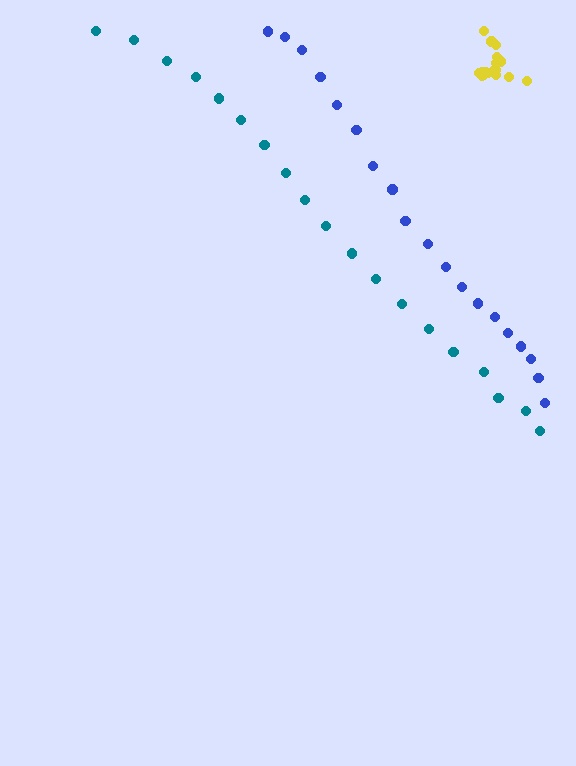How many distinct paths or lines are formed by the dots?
There are 3 distinct paths.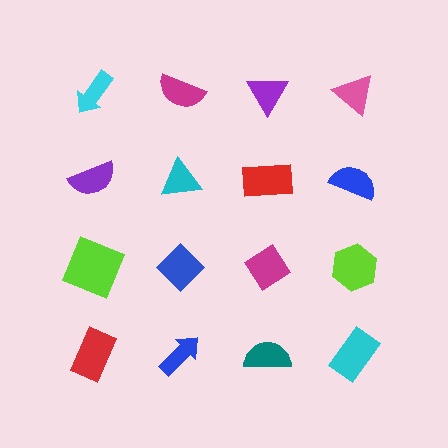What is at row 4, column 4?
A cyan rectangle.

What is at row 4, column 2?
A blue arrow.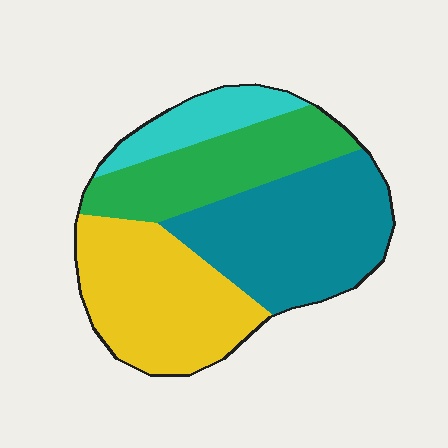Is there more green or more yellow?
Yellow.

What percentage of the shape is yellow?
Yellow covers 31% of the shape.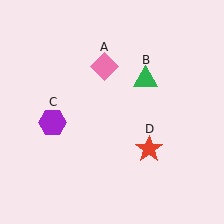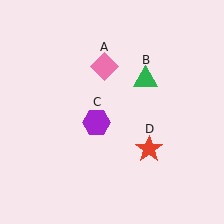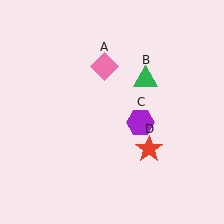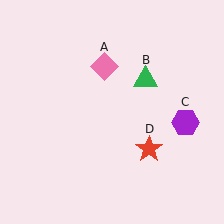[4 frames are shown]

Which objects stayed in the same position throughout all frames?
Pink diamond (object A) and green triangle (object B) and red star (object D) remained stationary.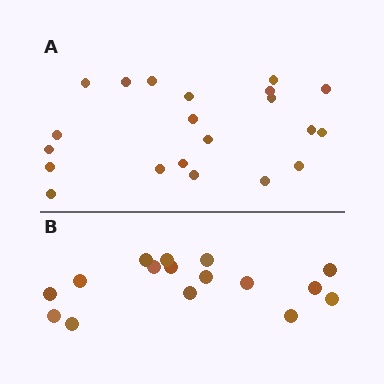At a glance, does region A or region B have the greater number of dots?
Region A (the top region) has more dots.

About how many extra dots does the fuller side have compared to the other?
Region A has about 5 more dots than region B.